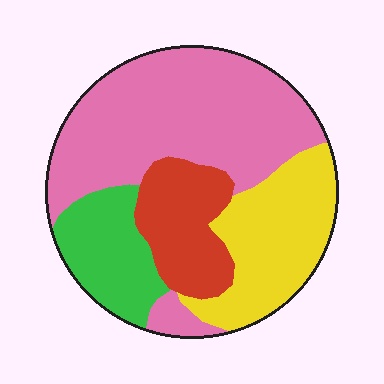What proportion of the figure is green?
Green covers 15% of the figure.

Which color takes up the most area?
Pink, at roughly 45%.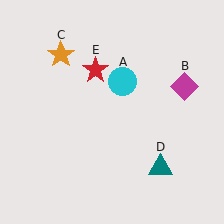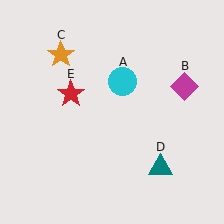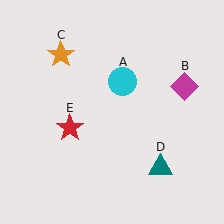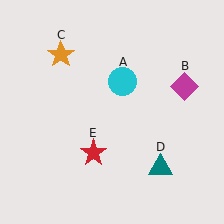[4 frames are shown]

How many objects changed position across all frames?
1 object changed position: red star (object E).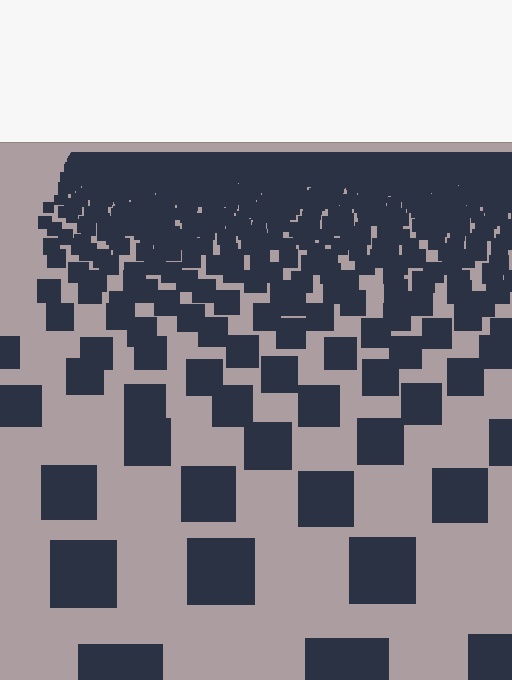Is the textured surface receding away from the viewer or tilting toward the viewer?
The surface is receding away from the viewer. Texture elements get smaller and denser toward the top.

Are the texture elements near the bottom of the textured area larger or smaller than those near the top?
Larger. Near the bottom, elements are closer to the viewer and appear at a bigger on-screen size.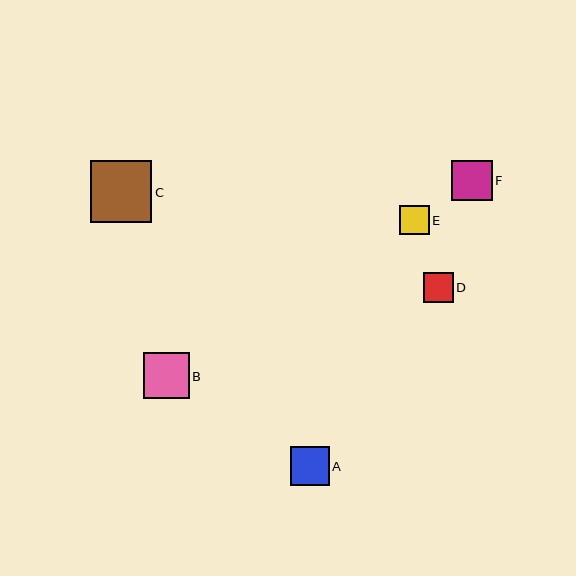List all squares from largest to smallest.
From largest to smallest: C, B, F, A, D, E.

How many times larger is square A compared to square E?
Square A is approximately 1.3 times the size of square E.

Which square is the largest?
Square C is the largest with a size of approximately 61 pixels.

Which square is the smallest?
Square E is the smallest with a size of approximately 29 pixels.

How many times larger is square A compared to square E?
Square A is approximately 1.3 times the size of square E.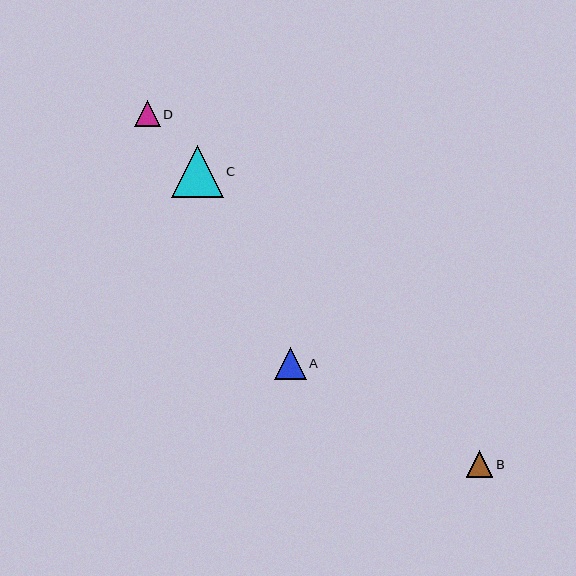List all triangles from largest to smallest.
From largest to smallest: C, A, B, D.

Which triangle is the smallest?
Triangle D is the smallest with a size of approximately 26 pixels.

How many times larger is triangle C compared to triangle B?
Triangle C is approximately 2.0 times the size of triangle B.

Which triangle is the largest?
Triangle C is the largest with a size of approximately 52 pixels.